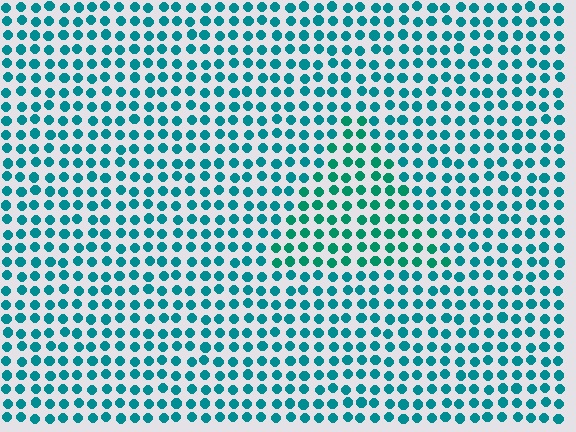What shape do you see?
I see a triangle.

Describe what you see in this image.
The image is filled with small teal elements in a uniform arrangement. A triangle-shaped region is visible where the elements are tinted to a slightly different hue, forming a subtle color boundary.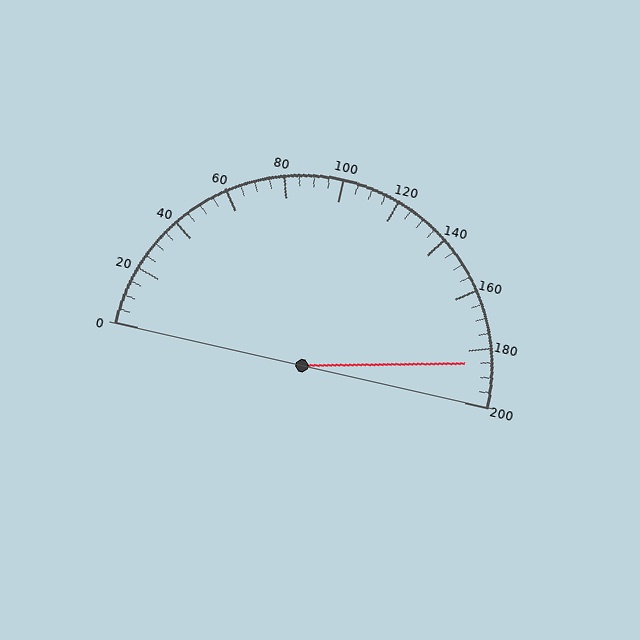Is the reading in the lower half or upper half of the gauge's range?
The reading is in the upper half of the range (0 to 200).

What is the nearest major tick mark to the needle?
The nearest major tick mark is 180.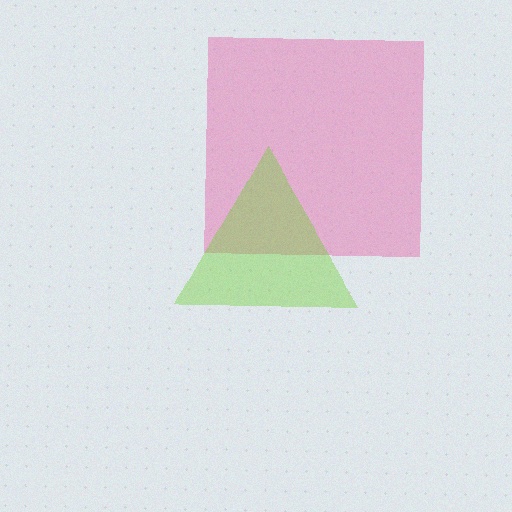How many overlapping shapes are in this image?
There are 2 overlapping shapes in the image.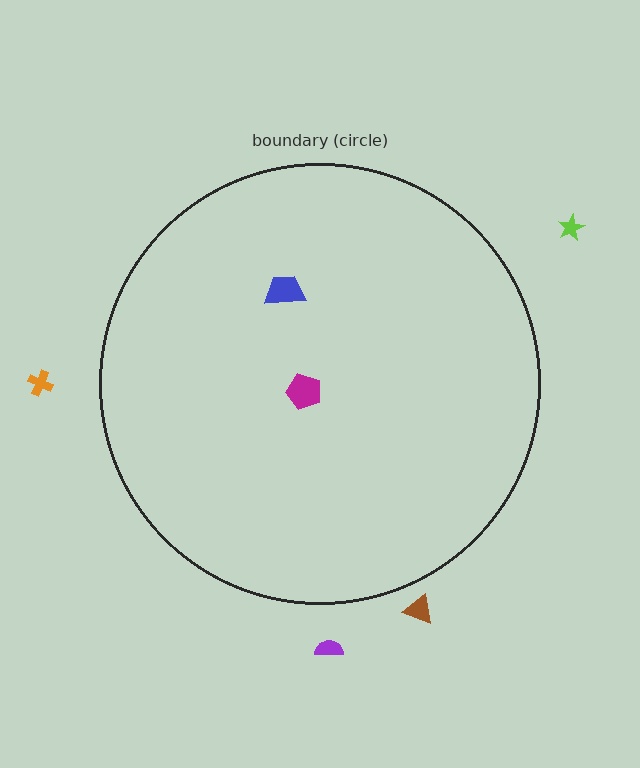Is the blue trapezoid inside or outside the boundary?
Inside.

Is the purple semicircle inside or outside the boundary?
Outside.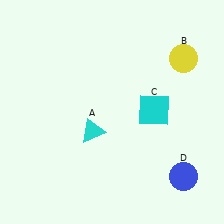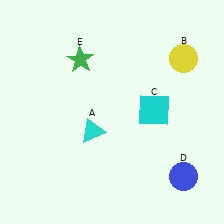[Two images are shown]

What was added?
A green star (E) was added in Image 2.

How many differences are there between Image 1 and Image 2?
There is 1 difference between the two images.